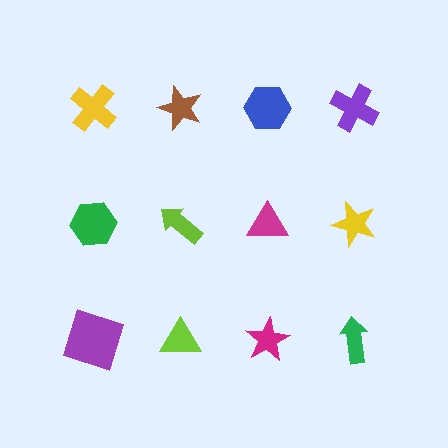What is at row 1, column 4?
A purple cross.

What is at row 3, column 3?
A magenta star.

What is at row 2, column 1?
A green hexagon.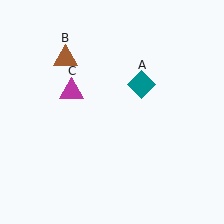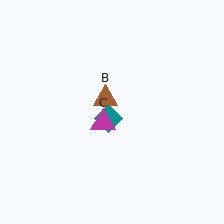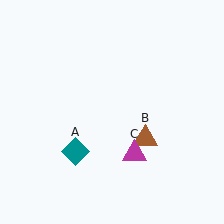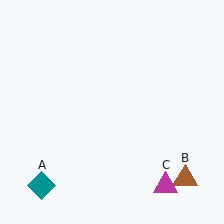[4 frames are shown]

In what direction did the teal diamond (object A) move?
The teal diamond (object A) moved down and to the left.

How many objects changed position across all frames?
3 objects changed position: teal diamond (object A), brown triangle (object B), magenta triangle (object C).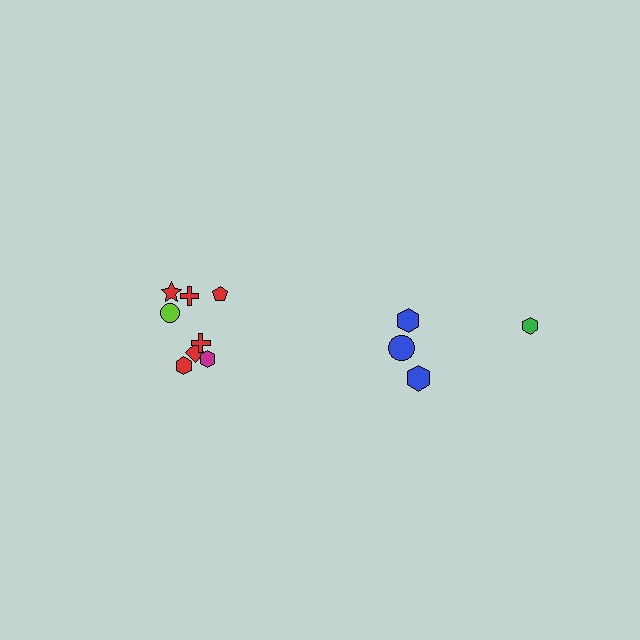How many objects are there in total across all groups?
There are 12 objects.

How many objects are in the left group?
There are 8 objects.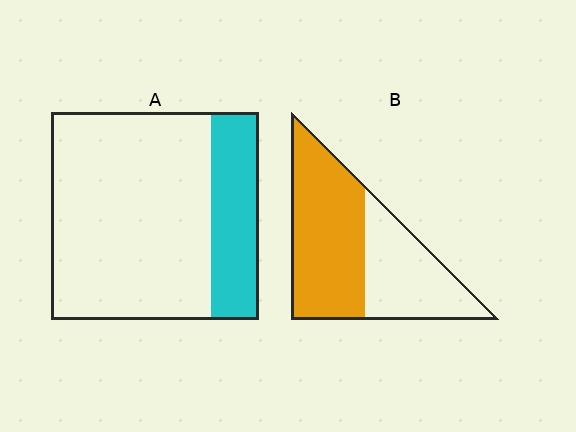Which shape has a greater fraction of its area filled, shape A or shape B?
Shape B.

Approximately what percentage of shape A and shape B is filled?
A is approximately 25% and B is approximately 60%.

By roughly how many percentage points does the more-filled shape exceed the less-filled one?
By roughly 35 percentage points (B over A).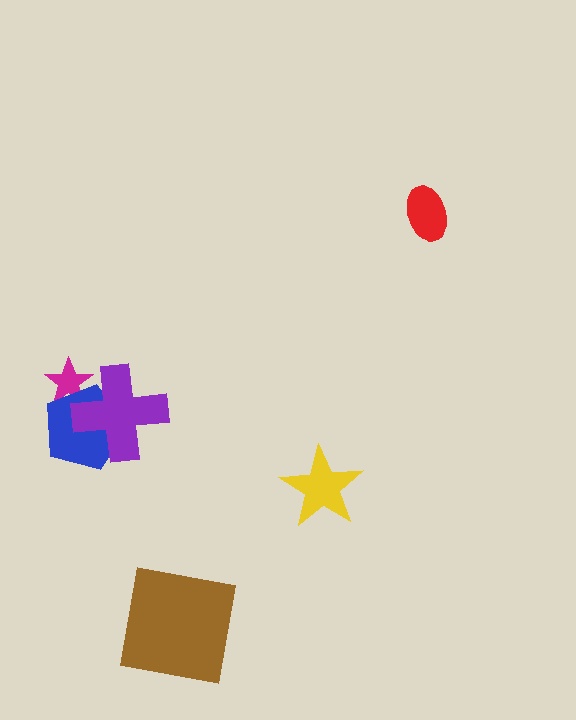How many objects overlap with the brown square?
0 objects overlap with the brown square.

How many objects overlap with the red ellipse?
0 objects overlap with the red ellipse.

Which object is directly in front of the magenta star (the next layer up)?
The blue pentagon is directly in front of the magenta star.